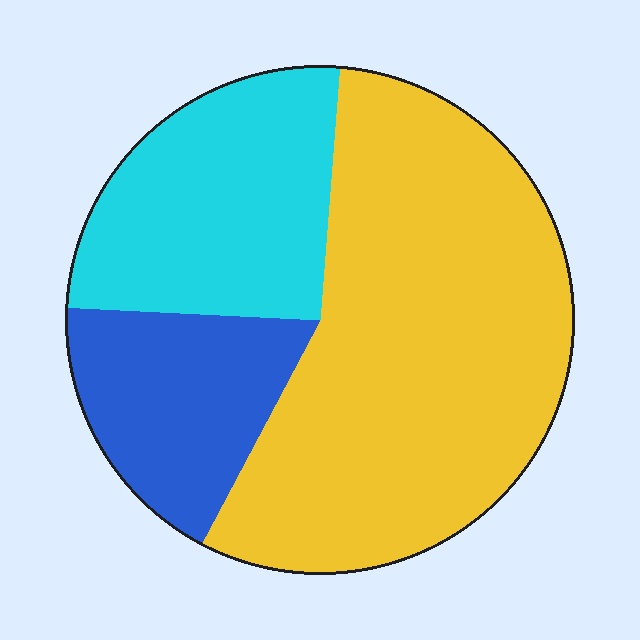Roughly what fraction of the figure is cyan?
Cyan takes up about one quarter (1/4) of the figure.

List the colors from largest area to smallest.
From largest to smallest: yellow, cyan, blue.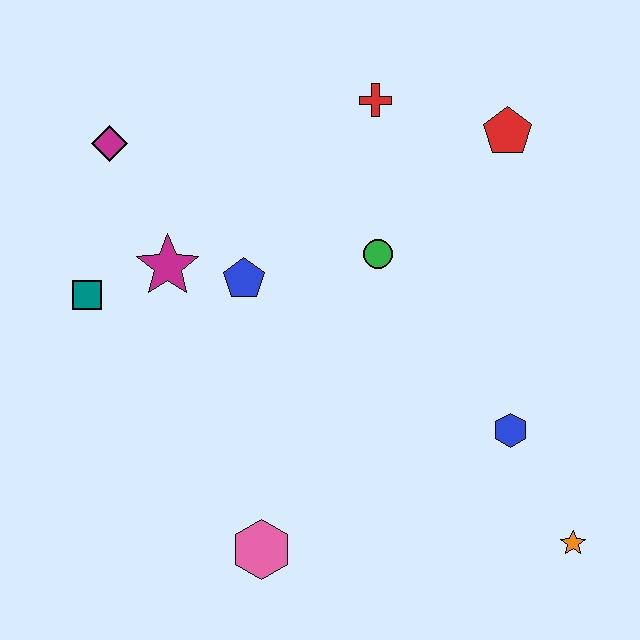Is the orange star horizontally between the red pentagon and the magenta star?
No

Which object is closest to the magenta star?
The blue pentagon is closest to the magenta star.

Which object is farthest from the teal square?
The orange star is farthest from the teal square.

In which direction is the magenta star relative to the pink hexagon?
The magenta star is above the pink hexagon.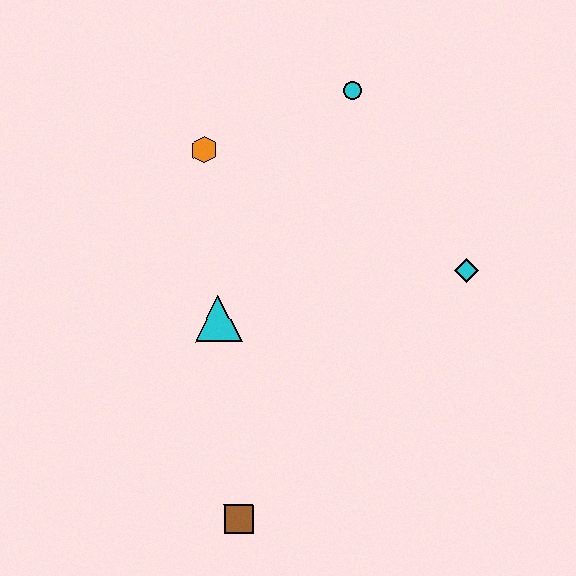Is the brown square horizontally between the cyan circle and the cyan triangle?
Yes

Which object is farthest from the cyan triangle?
The cyan circle is farthest from the cyan triangle.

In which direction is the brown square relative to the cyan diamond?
The brown square is below the cyan diamond.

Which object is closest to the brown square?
The cyan triangle is closest to the brown square.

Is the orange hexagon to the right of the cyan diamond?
No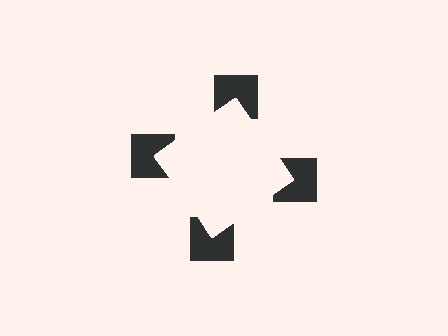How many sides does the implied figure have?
4 sides.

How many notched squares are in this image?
There are 4 — one at each vertex of the illusory square.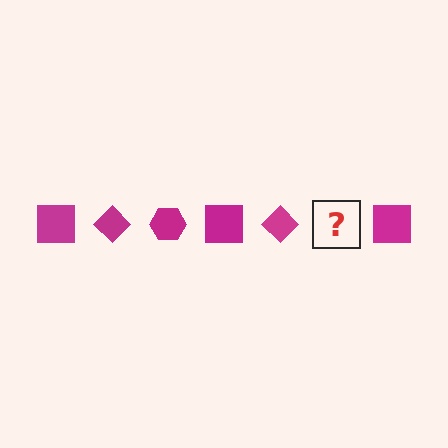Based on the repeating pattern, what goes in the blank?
The blank should be a magenta hexagon.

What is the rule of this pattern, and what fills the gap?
The rule is that the pattern cycles through square, diamond, hexagon shapes in magenta. The gap should be filled with a magenta hexagon.